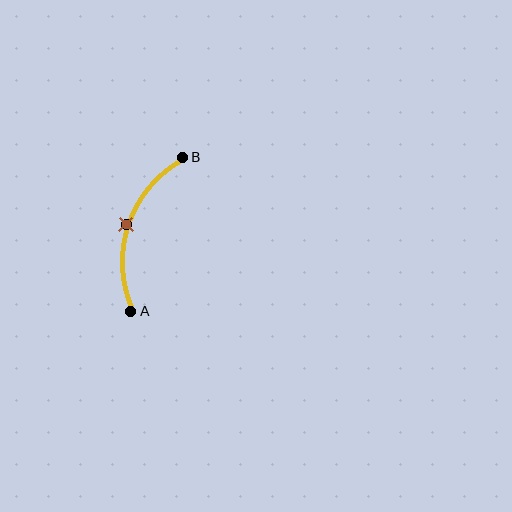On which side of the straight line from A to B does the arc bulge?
The arc bulges to the left of the straight line connecting A and B.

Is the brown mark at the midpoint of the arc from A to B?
Yes. The brown mark lies on the arc at equal arc-length from both A and B — it is the arc midpoint.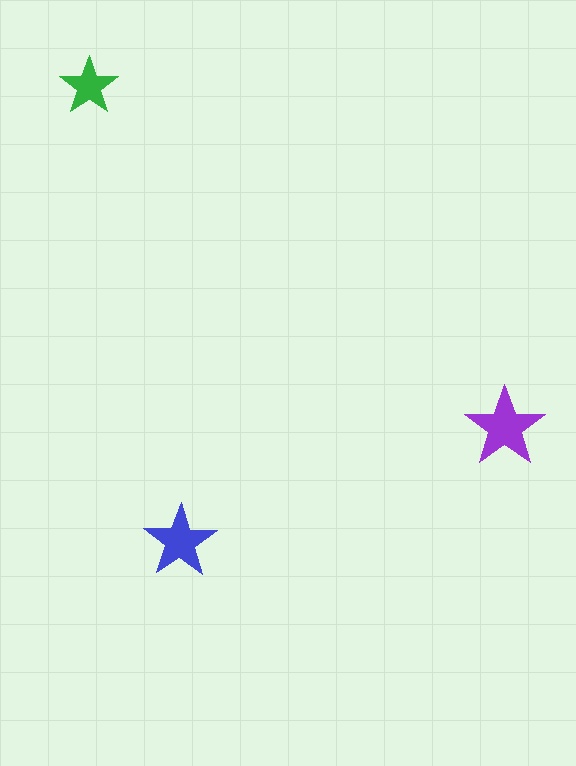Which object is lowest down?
The blue star is bottommost.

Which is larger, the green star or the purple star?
The purple one.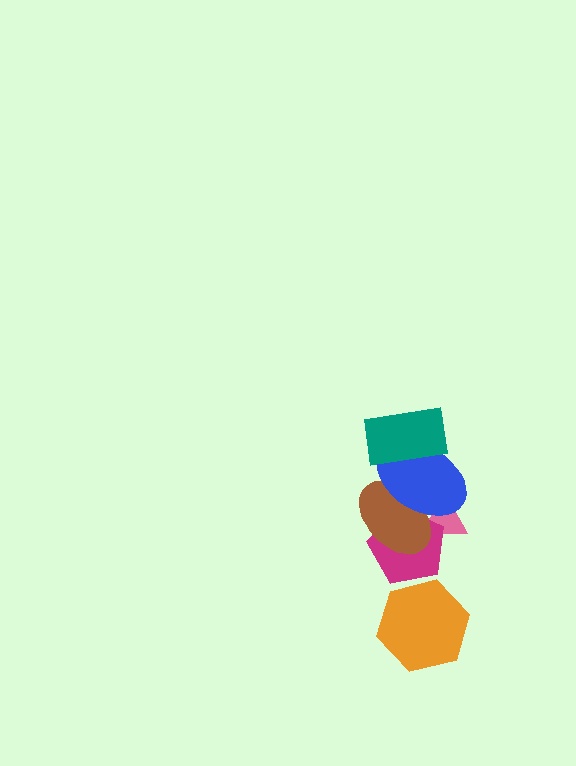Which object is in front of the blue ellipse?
The teal rectangle is in front of the blue ellipse.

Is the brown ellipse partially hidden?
Yes, it is partially covered by another shape.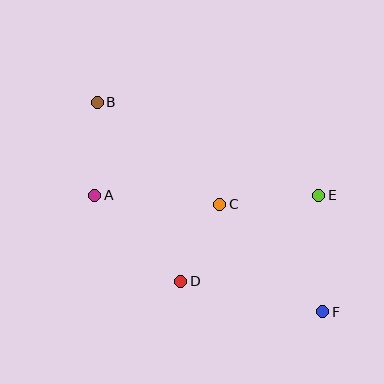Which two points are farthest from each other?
Points B and F are farthest from each other.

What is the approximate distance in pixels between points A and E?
The distance between A and E is approximately 224 pixels.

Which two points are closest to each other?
Points C and D are closest to each other.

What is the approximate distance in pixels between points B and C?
The distance between B and C is approximately 159 pixels.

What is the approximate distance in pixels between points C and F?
The distance between C and F is approximately 149 pixels.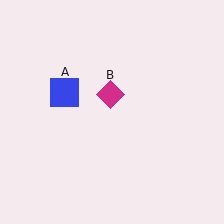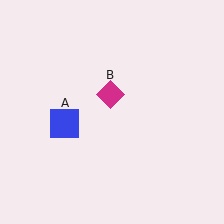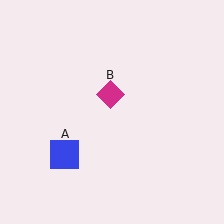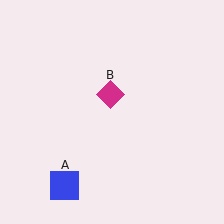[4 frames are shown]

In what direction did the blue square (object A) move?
The blue square (object A) moved down.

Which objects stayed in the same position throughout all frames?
Magenta diamond (object B) remained stationary.